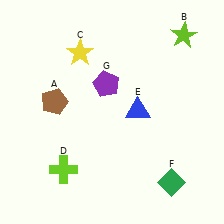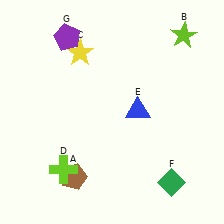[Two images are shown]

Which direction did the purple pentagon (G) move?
The purple pentagon (G) moved up.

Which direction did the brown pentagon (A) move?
The brown pentagon (A) moved down.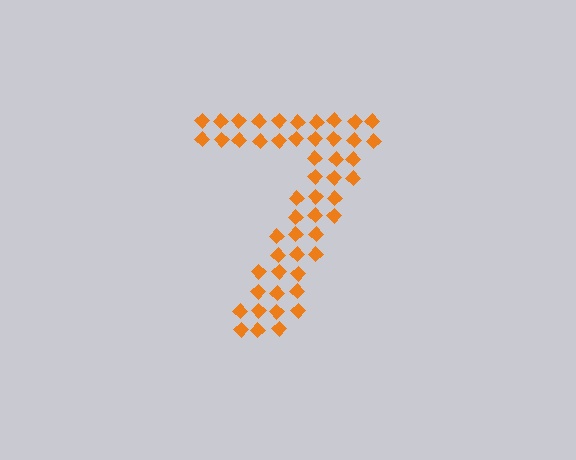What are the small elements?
The small elements are diamonds.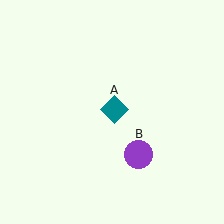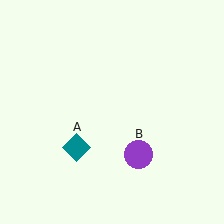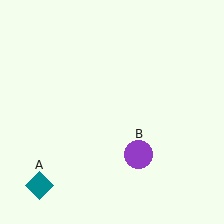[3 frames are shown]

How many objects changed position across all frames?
1 object changed position: teal diamond (object A).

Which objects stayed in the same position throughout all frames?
Purple circle (object B) remained stationary.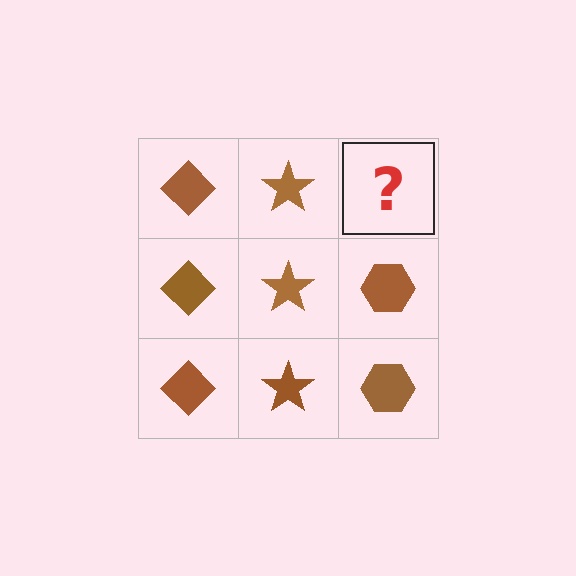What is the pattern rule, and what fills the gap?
The rule is that each column has a consistent shape. The gap should be filled with a brown hexagon.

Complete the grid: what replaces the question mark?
The question mark should be replaced with a brown hexagon.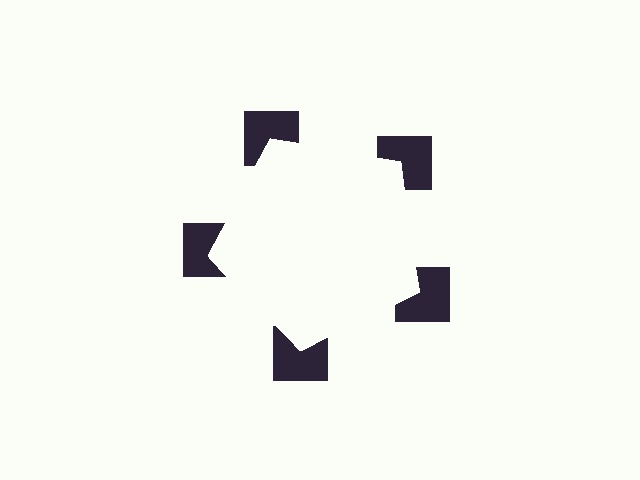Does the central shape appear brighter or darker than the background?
It typically appears slightly brighter than the background, even though no actual brightness change is drawn.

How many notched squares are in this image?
There are 5 — one at each vertex of the illusory pentagon.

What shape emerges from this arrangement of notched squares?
An illusory pentagon — its edges are inferred from the aligned wedge cuts in the notched squares, not physically drawn.